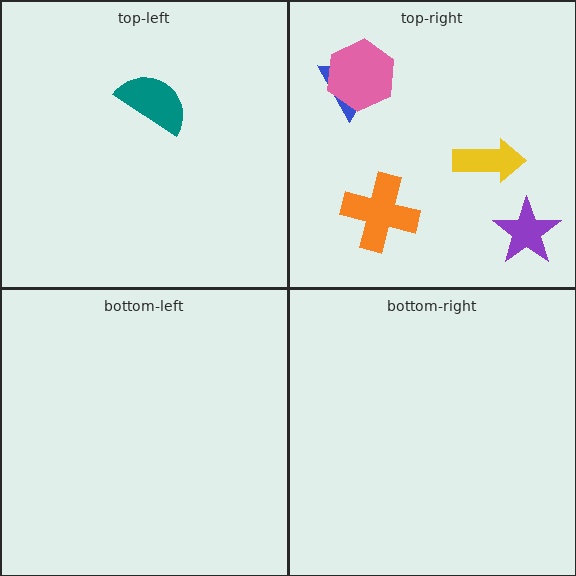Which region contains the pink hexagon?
The top-right region.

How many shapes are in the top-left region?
1.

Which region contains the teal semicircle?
The top-left region.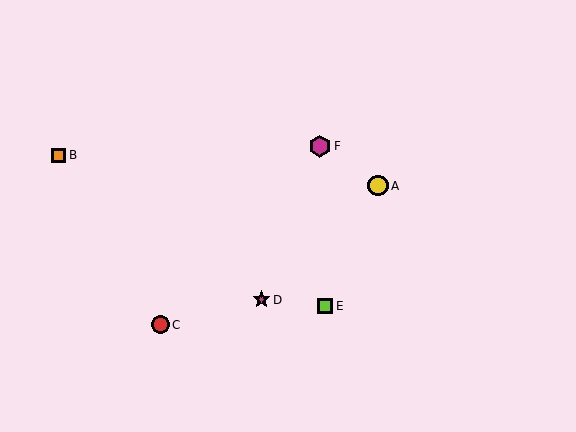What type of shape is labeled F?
Shape F is a magenta hexagon.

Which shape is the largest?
The magenta hexagon (labeled F) is the largest.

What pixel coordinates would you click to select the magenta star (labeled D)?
Click at (262, 300) to select the magenta star D.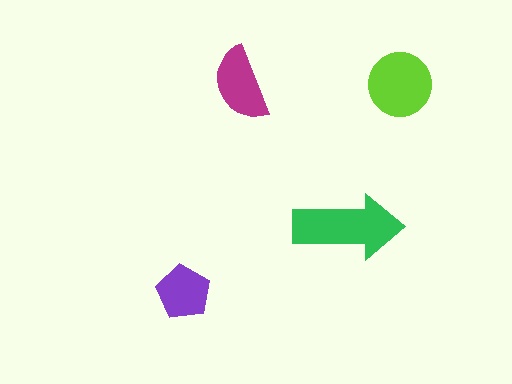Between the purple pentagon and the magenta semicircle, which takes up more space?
The magenta semicircle.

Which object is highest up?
The lime circle is topmost.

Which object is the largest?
The green arrow.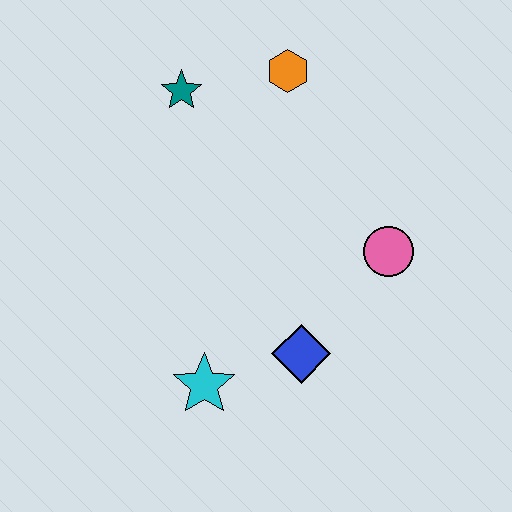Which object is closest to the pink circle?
The blue diamond is closest to the pink circle.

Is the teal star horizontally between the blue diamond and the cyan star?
No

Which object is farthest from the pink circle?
The teal star is farthest from the pink circle.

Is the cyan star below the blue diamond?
Yes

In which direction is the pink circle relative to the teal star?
The pink circle is to the right of the teal star.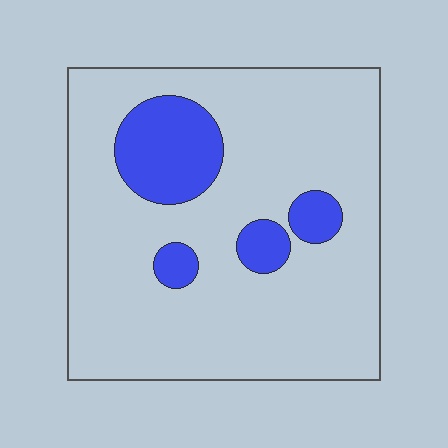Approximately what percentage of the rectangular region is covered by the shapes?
Approximately 15%.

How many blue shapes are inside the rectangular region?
4.